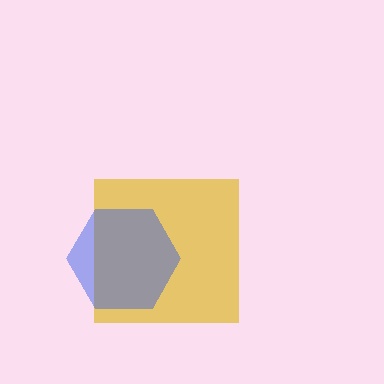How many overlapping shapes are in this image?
There are 2 overlapping shapes in the image.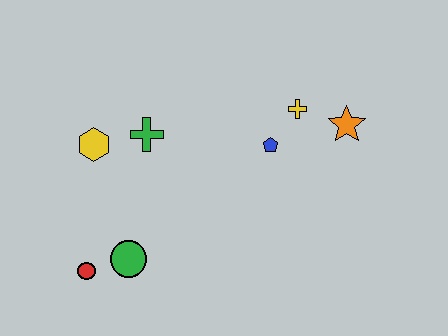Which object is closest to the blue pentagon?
The yellow cross is closest to the blue pentagon.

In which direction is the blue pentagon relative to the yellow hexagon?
The blue pentagon is to the right of the yellow hexagon.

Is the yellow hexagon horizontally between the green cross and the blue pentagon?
No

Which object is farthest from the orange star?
The red circle is farthest from the orange star.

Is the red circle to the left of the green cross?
Yes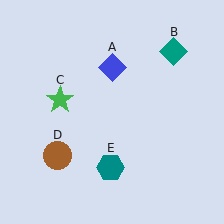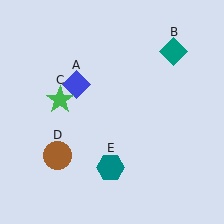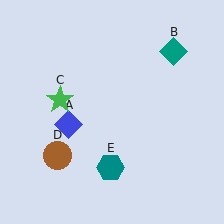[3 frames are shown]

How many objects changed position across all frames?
1 object changed position: blue diamond (object A).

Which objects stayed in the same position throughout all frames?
Teal diamond (object B) and green star (object C) and brown circle (object D) and teal hexagon (object E) remained stationary.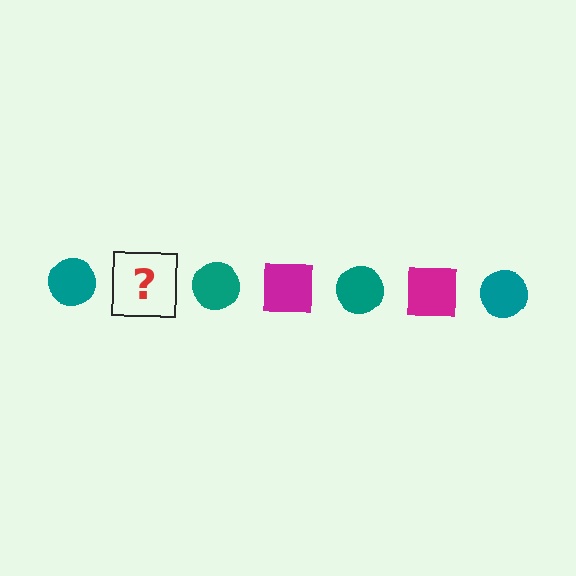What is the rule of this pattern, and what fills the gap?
The rule is that the pattern alternates between teal circle and magenta square. The gap should be filled with a magenta square.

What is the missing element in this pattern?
The missing element is a magenta square.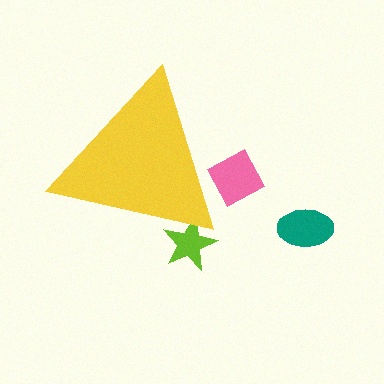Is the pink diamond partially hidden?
Yes, the pink diamond is partially hidden behind the yellow triangle.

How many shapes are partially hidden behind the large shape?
2 shapes are partially hidden.